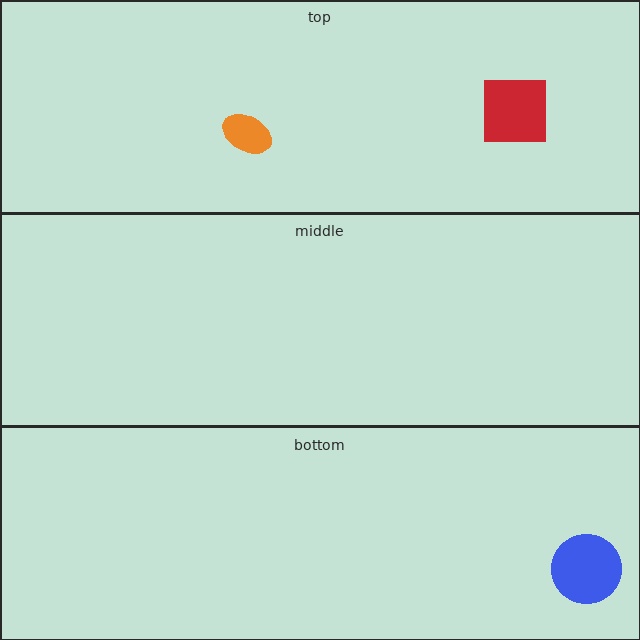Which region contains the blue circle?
The bottom region.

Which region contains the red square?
The top region.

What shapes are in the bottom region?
The blue circle.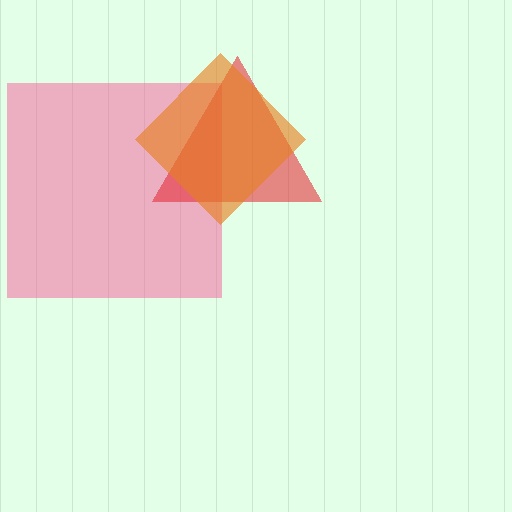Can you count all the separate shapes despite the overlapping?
Yes, there are 3 separate shapes.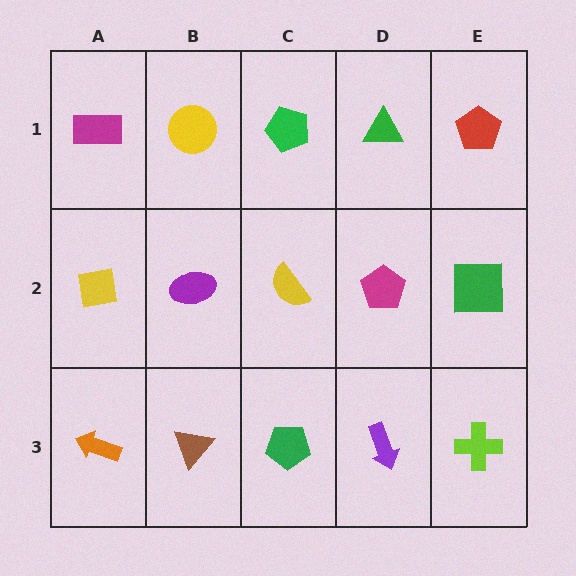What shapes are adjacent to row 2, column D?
A green triangle (row 1, column D), a purple arrow (row 3, column D), a yellow semicircle (row 2, column C), a green square (row 2, column E).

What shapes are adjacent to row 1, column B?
A purple ellipse (row 2, column B), a magenta rectangle (row 1, column A), a green pentagon (row 1, column C).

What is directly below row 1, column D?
A magenta pentagon.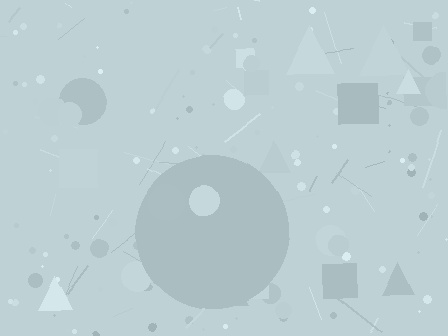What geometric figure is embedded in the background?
A circle is embedded in the background.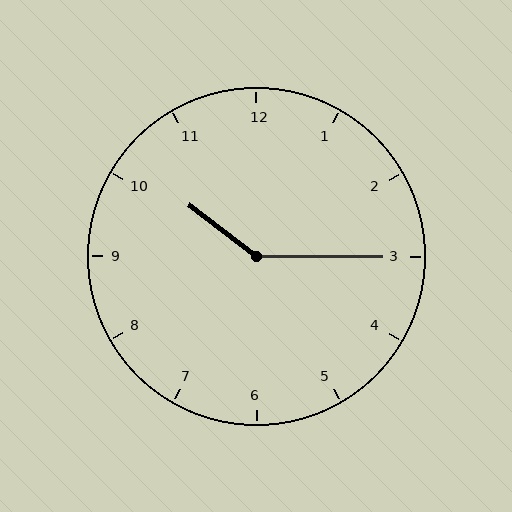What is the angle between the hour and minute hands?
Approximately 142 degrees.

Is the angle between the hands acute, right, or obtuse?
It is obtuse.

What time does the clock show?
10:15.